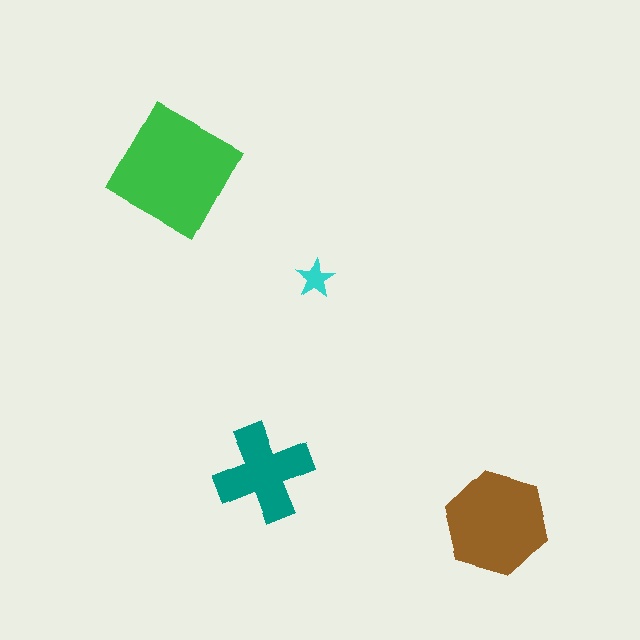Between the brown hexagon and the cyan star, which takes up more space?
The brown hexagon.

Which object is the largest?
The green square.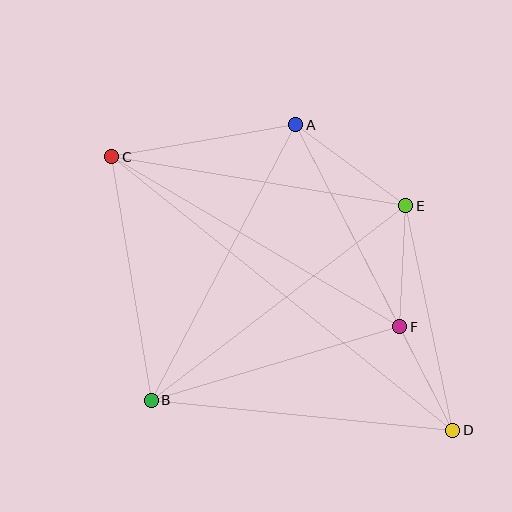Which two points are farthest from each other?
Points C and D are farthest from each other.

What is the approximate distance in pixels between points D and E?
The distance between D and E is approximately 229 pixels.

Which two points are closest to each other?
Points D and F are closest to each other.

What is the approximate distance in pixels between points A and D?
The distance between A and D is approximately 343 pixels.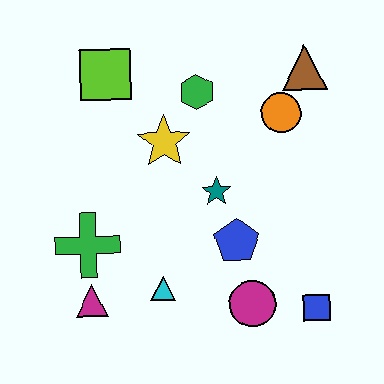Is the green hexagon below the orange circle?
No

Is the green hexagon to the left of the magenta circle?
Yes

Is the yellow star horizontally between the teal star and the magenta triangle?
Yes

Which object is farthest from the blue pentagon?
The lime square is farthest from the blue pentagon.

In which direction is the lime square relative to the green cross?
The lime square is above the green cross.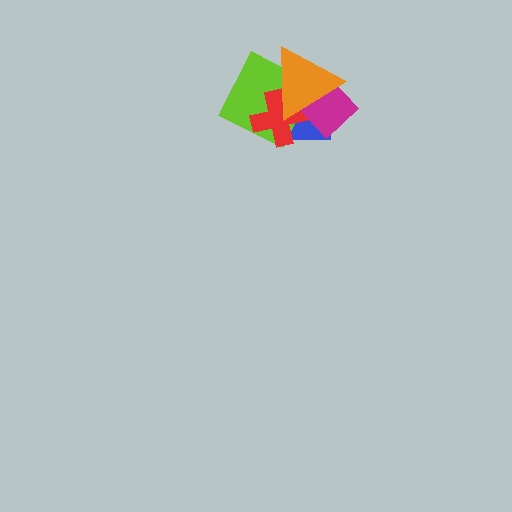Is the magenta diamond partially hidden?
Yes, it is partially covered by another shape.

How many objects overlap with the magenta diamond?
3 objects overlap with the magenta diamond.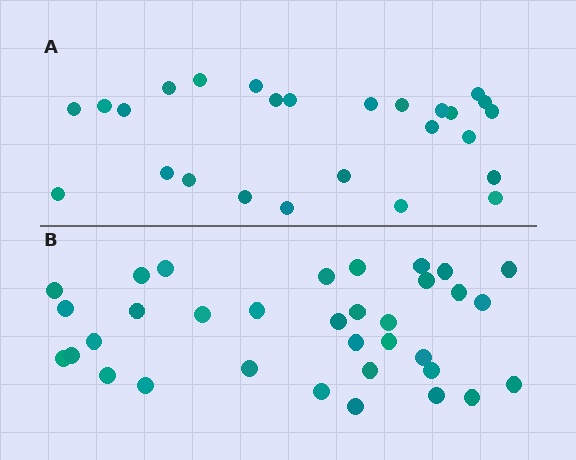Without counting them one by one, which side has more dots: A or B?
Region B (the bottom region) has more dots.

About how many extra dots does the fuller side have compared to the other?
Region B has roughly 8 or so more dots than region A.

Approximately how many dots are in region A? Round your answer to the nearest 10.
About 30 dots. (The exact count is 26, which rounds to 30.)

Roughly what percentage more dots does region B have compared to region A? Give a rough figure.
About 30% more.